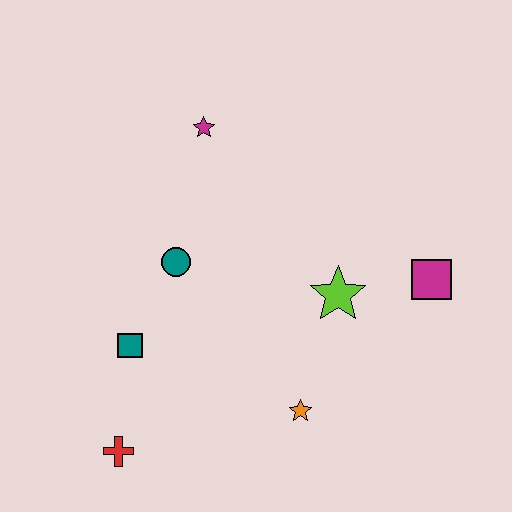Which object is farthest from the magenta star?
The red cross is farthest from the magenta star.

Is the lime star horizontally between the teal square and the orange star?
No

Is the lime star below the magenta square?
Yes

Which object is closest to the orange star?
The lime star is closest to the orange star.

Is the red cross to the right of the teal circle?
No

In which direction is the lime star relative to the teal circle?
The lime star is to the right of the teal circle.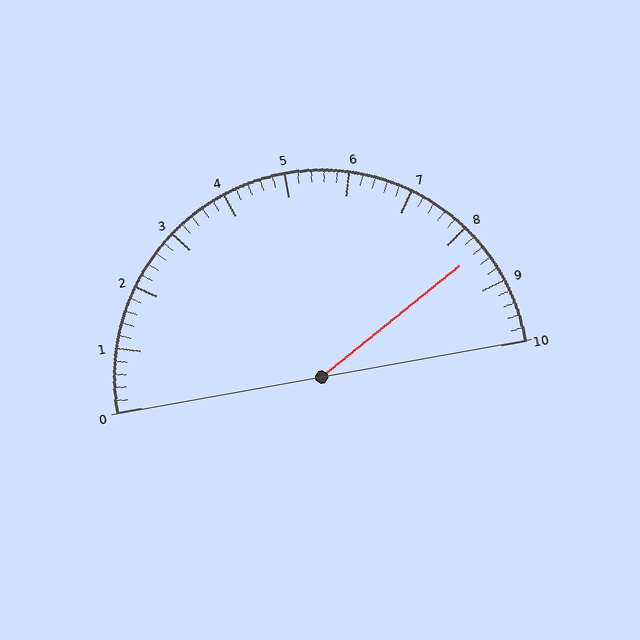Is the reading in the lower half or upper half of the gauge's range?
The reading is in the upper half of the range (0 to 10).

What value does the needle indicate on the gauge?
The needle indicates approximately 8.4.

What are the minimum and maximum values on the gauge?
The gauge ranges from 0 to 10.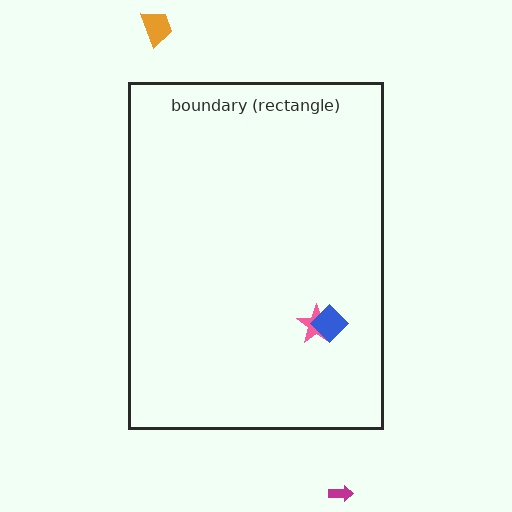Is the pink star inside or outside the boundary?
Inside.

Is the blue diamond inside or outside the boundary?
Inside.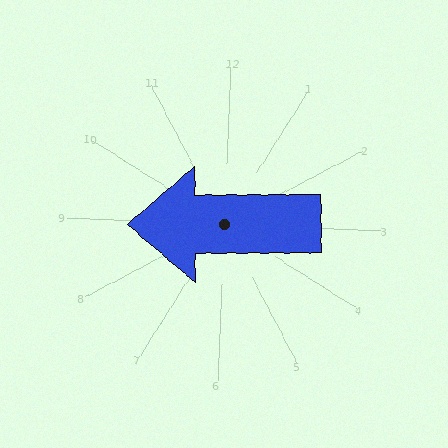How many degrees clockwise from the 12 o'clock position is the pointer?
Approximately 267 degrees.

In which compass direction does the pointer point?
West.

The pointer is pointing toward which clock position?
Roughly 9 o'clock.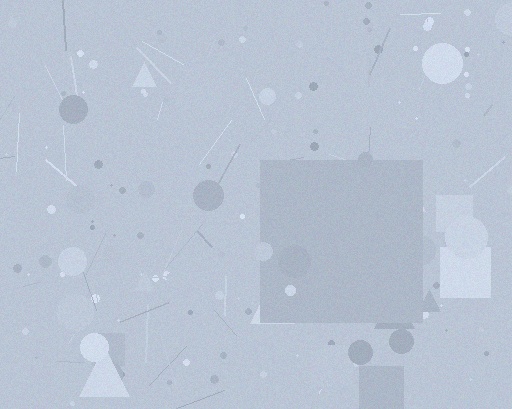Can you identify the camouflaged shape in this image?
The camouflaged shape is a square.